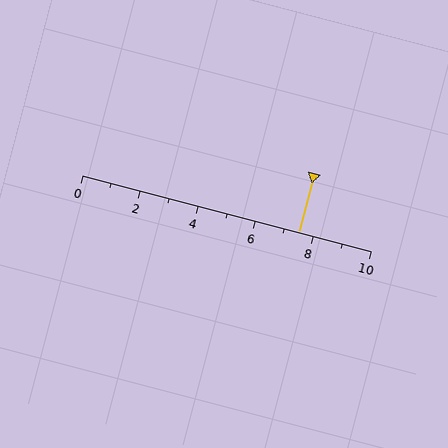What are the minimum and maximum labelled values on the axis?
The axis runs from 0 to 10.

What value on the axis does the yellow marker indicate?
The marker indicates approximately 7.5.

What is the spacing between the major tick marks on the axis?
The major ticks are spaced 2 apart.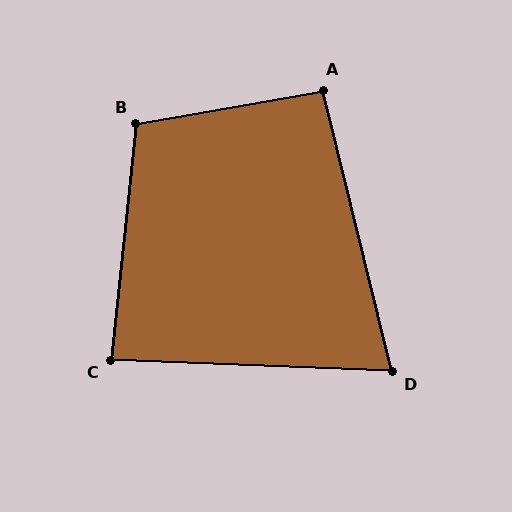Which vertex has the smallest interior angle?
D, at approximately 74 degrees.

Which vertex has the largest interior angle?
B, at approximately 106 degrees.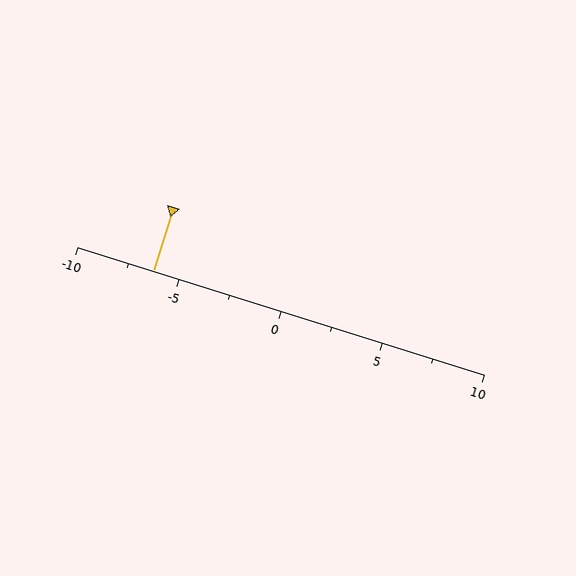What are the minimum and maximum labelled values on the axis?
The axis runs from -10 to 10.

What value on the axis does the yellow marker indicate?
The marker indicates approximately -6.2.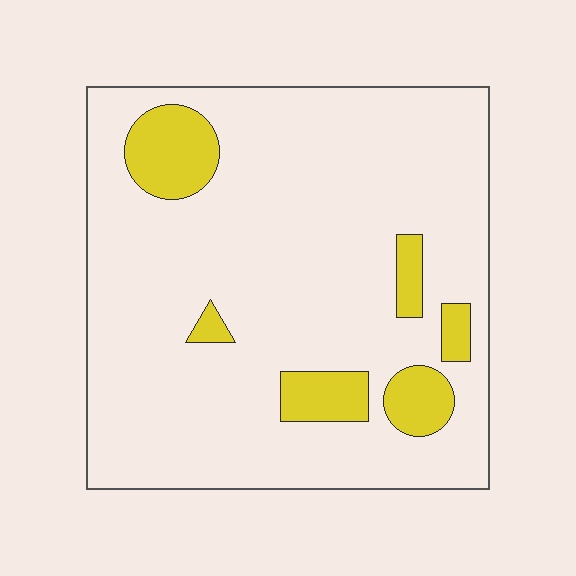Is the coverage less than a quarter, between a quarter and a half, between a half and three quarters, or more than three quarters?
Less than a quarter.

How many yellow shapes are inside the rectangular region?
6.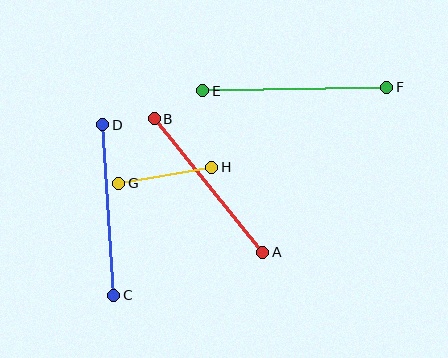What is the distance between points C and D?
The distance is approximately 170 pixels.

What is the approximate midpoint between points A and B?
The midpoint is at approximately (208, 185) pixels.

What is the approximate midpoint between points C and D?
The midpoint is at approximately (108, 210) pixels.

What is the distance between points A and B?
The distance is approximately 172 pixels.